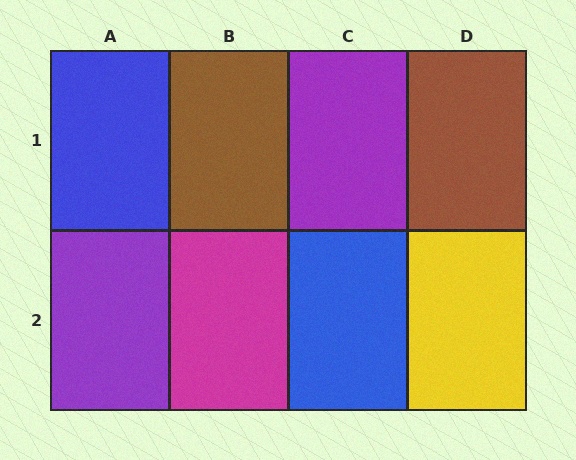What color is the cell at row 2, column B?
Magenta.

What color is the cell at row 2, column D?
Yellow.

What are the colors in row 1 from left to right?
Blue, brown, purple, brown.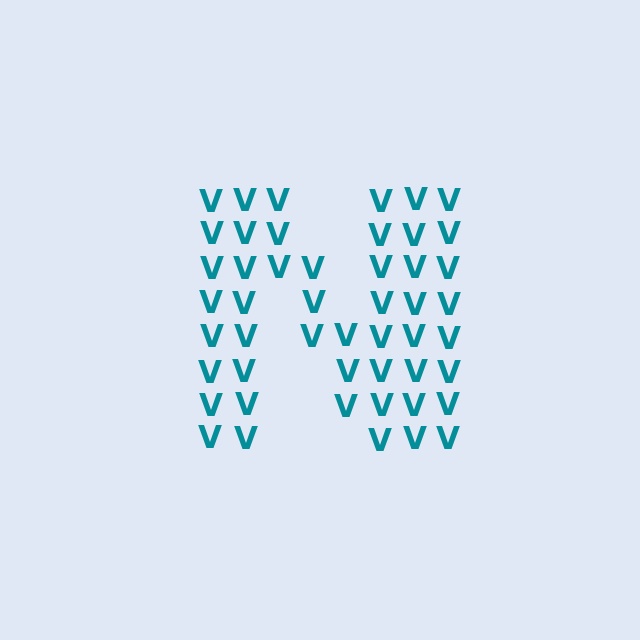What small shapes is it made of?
It is made of small letter V's.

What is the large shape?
The large shape is the letter N.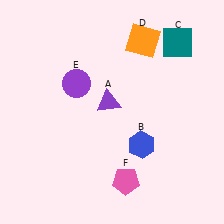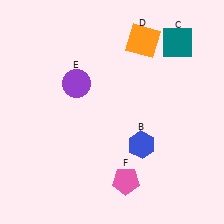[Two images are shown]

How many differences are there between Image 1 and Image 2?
There is 1 difference between the two images.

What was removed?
The purple triangle (A) was removed in Image 2.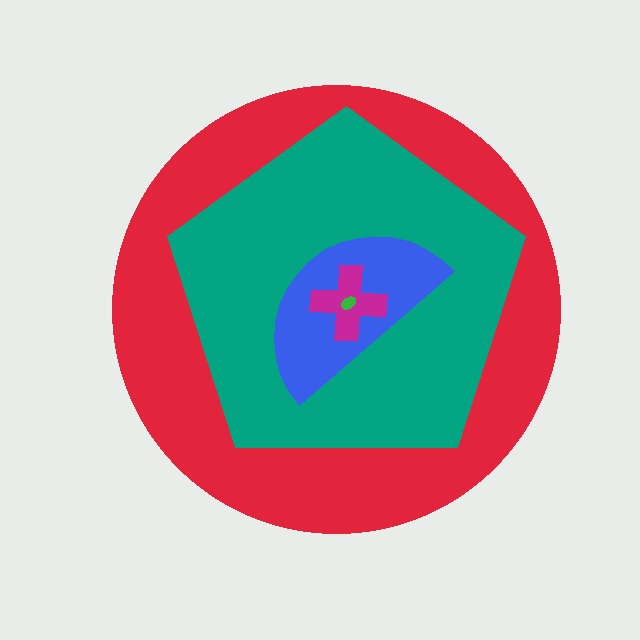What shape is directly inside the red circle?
The teal pentagon.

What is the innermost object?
The green ellipse.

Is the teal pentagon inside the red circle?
Yes.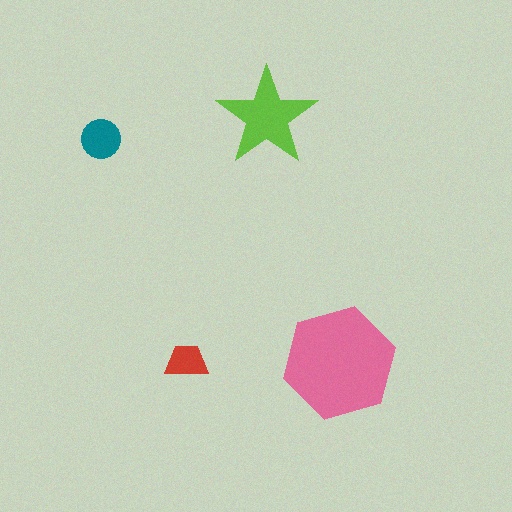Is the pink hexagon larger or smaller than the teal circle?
Larger.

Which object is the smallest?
The red trapezoid.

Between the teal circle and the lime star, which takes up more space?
The lime star.